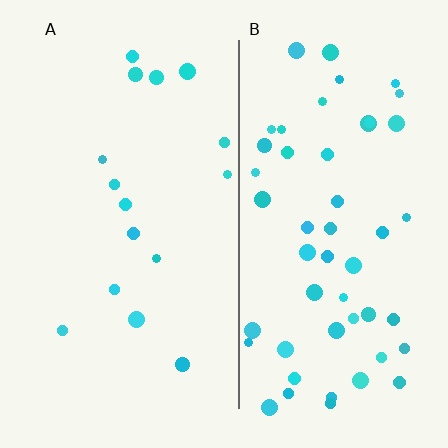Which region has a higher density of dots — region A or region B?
B (the right).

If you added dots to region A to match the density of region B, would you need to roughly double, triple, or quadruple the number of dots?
Approximately triple.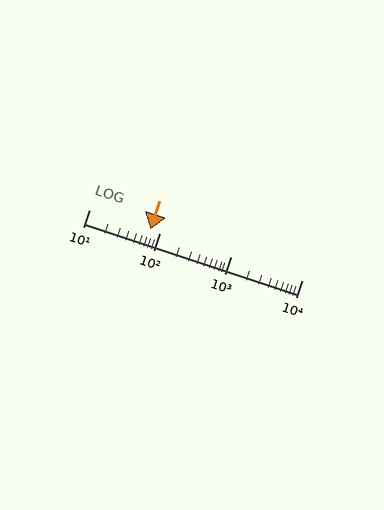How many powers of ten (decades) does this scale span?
The scale spans 3 decades, from 10 to 10000.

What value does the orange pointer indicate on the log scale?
The pointer indicates approximately 73.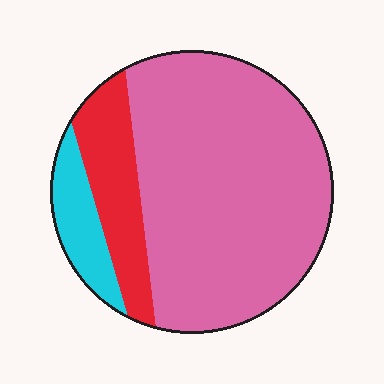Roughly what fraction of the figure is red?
Red takes up between a sixth and a third of the figure.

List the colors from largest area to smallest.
From largest to smallest: pink, red, cyan.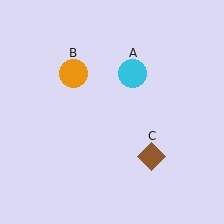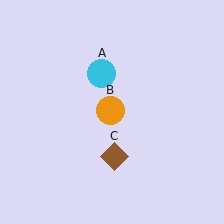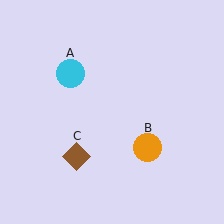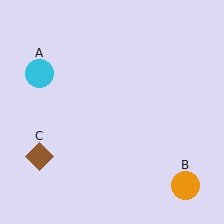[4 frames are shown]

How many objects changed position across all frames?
3 objects changed position: cyan circle (object A), orange circle (object B), brown diamond (object C).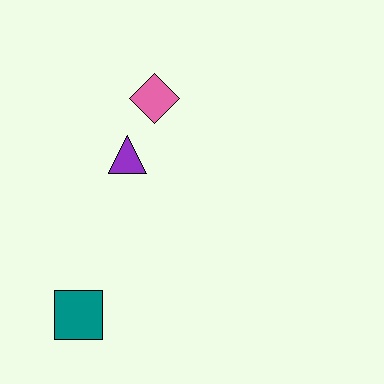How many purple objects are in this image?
There is 1 purple object.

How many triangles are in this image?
There is 1 triangle.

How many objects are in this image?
There are 3 objects.